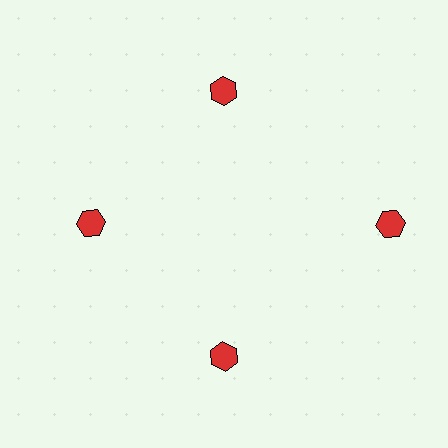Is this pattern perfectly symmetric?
No. The 4 red hexagons are arranged in a ring, but one element near the 3 o'clock position is pushed outward from the center, breaking the 4-fold rotational symmetry.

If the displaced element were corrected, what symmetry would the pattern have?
It would have 4-fold rotational symmetry — the pattern would map onto itself every 90 degrees.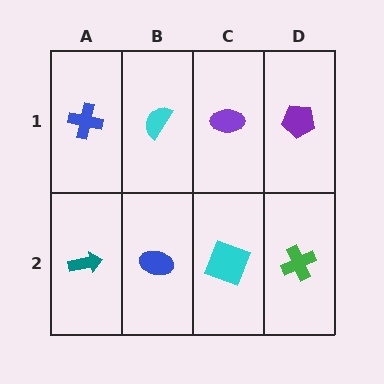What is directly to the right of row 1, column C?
A purple pentagon.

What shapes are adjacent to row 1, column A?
A teal arrow (row 2, column A), a cyan semicircle (row 1, column B).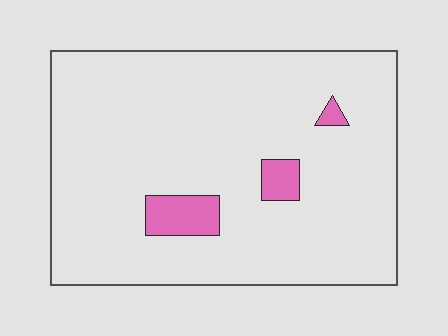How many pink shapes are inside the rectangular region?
3.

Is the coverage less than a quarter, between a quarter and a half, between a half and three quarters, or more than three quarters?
Less than a quarter.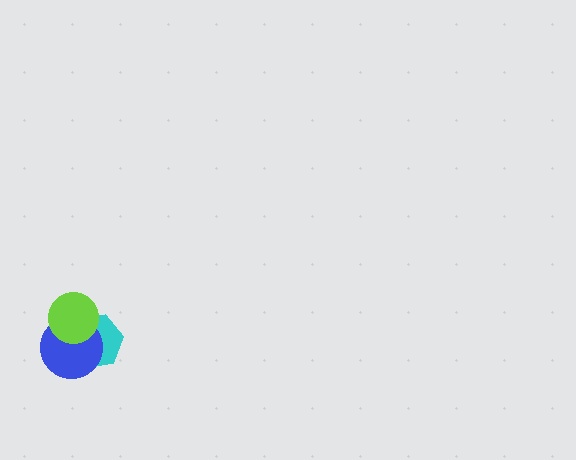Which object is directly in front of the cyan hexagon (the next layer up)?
The blue circle is directly in front of the cyan hexagon.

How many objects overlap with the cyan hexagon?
2 objects overlap with the cyan hexagon.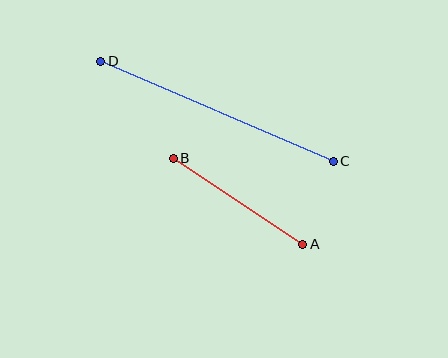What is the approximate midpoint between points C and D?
The midpoint is at approximately (217, 111) pixels.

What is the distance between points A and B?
The distance is approximately 155 pixels.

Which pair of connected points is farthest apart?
Points C and D are farthest apart.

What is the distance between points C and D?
The distance is approximately 253 pixels.